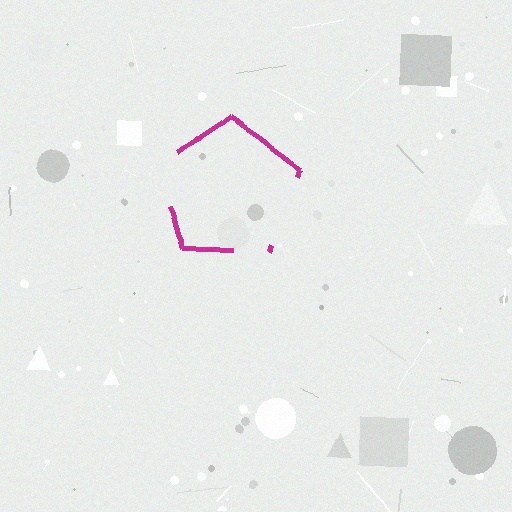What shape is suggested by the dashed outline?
The dashed outline suggests a pentagon.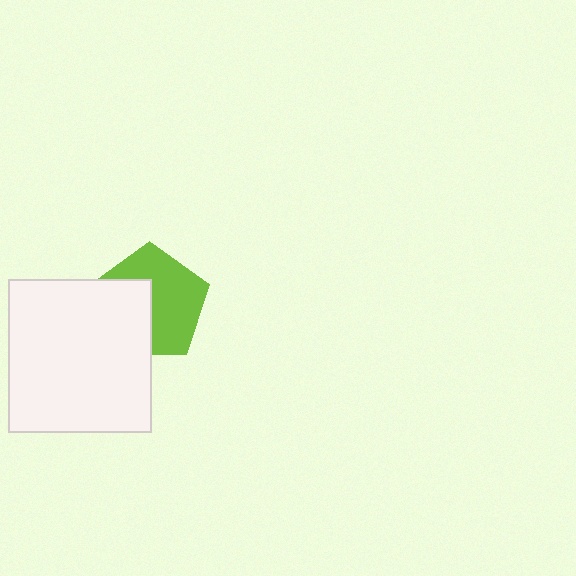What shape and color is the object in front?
The object in front is a white rectangle.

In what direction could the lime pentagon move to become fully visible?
The lime pentagon could move toward the upper-right. That would shift it out from behind the white rectangle entirely.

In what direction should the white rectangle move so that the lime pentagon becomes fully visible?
The white rectangle should move toward the lower-left. That is the shortest direction to clear the overlap and leave the lime pentagon fully visible.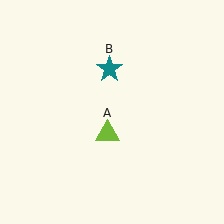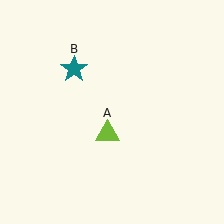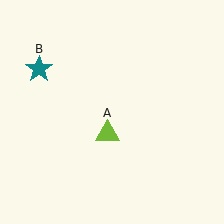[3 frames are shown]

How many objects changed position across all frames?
1 object changed position: teal star (object B).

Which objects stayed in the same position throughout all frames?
Lime triangle (object A) remained stationary.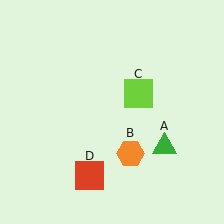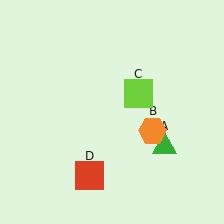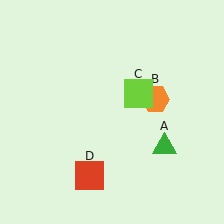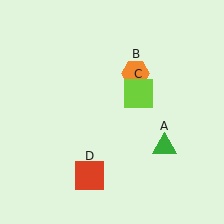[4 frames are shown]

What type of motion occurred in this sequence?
The orange hexagon (object B) rotated counterclockwise around the center of the scene.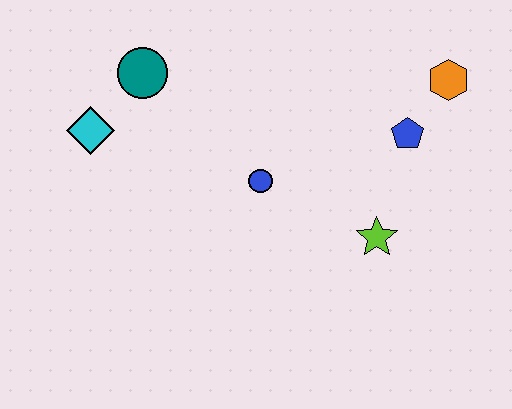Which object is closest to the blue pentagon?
The orange hexagon is closest to the blue pentagon.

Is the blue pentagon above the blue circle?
Yes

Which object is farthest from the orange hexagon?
The cyan diamond is farthest from the orange hexagon.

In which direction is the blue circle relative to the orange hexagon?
The blue circle is to the left of the orange hexagon.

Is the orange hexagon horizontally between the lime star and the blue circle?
No